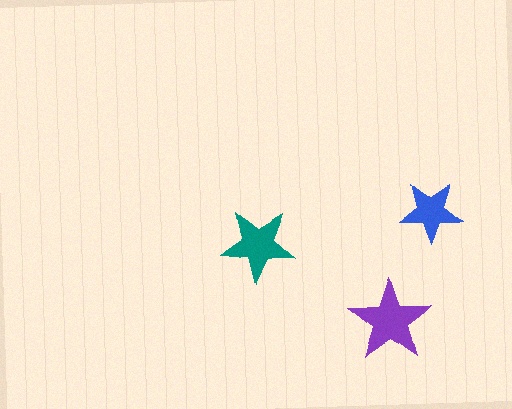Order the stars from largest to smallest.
the purple one, the teal one, the blue one.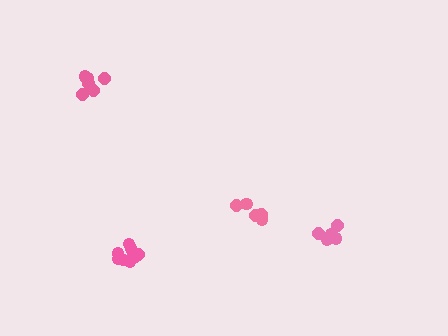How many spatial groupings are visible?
There are 4 spatial groupings.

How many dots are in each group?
Group 1: 5 dots, Group 2: 6 dots, Group 3: 9 dots, Group 4: 5 dots (25 total).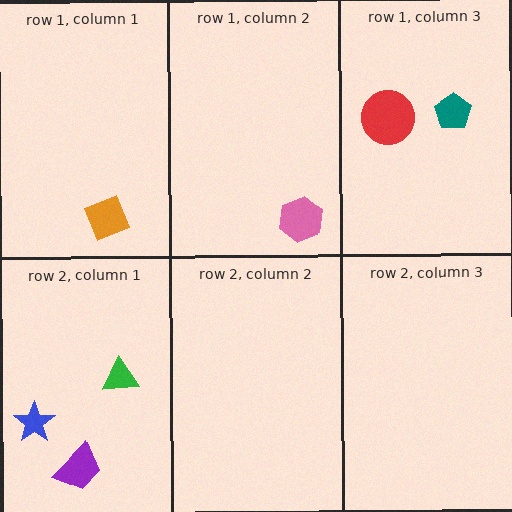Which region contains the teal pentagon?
The row 1, column 3 region.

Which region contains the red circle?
The row 1, column 3 region.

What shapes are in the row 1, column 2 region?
The pink hexagon.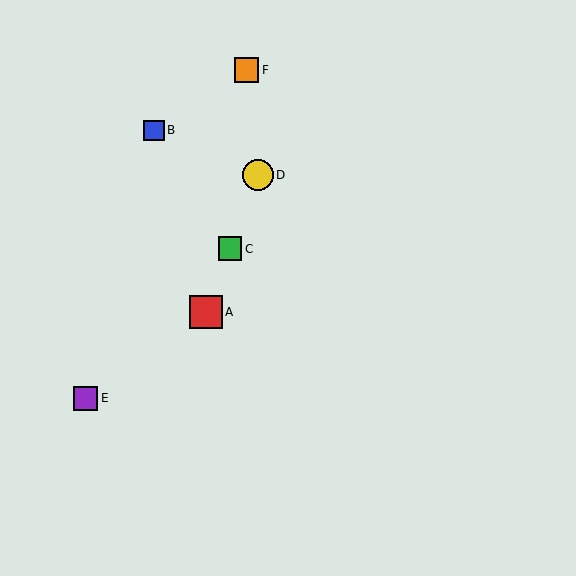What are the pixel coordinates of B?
Object B is at (154, 130).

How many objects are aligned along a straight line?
3 objects (A, C, D) are aligned along a straight line.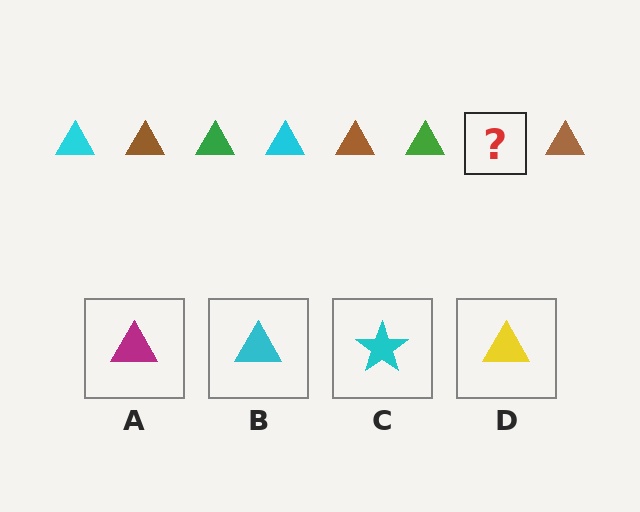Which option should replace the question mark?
Option B.